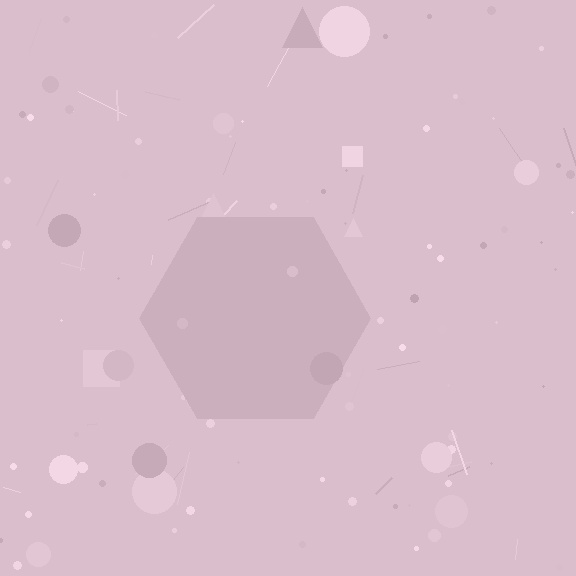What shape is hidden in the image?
A hexagon is hidden in the image.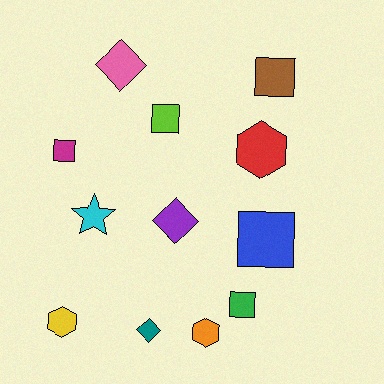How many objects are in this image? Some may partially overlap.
There are 12 objects.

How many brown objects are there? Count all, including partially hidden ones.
There is 1 brown object.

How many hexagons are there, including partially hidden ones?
There are 3 hexagons.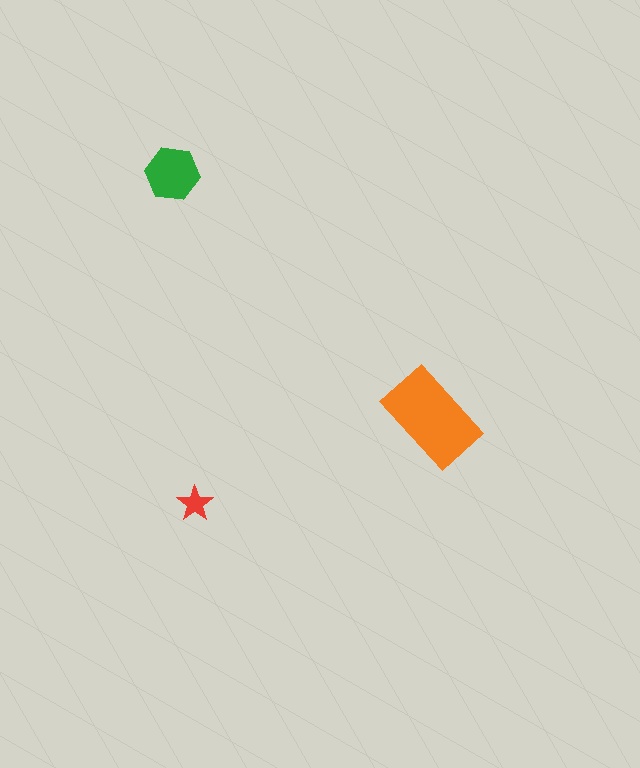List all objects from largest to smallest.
The orange rectangle, the green hexagon, the red star.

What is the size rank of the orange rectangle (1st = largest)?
1st.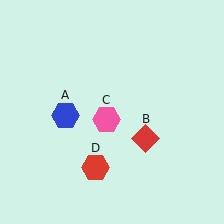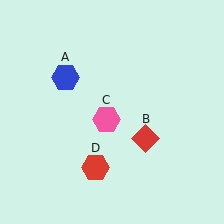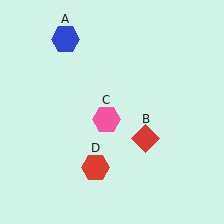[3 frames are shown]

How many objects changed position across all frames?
1 object changed position: blue hexagon (object A).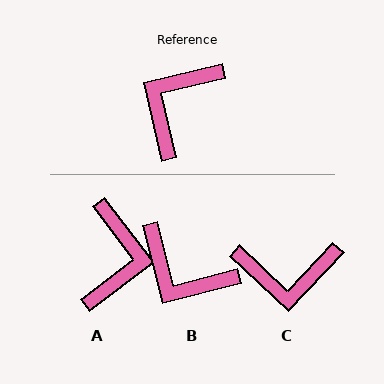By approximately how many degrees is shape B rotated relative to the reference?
Approximately 91 degrees counter-clockwise.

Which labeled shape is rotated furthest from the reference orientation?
A, about 156 degrees away.